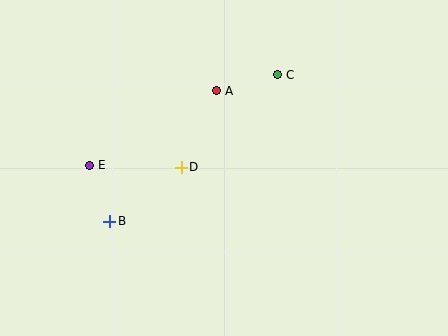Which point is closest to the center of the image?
Point D at (181, 167) is closest to the center.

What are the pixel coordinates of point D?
Point D is at (181, 167).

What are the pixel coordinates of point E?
Point E is at (90, 165).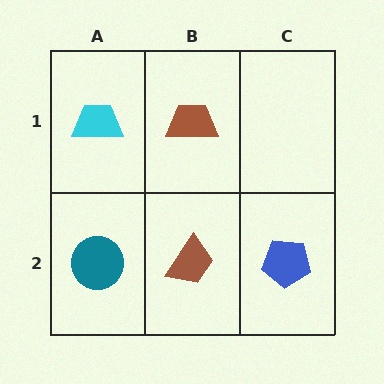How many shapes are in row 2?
3 shapes.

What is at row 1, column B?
A brown trapezoid.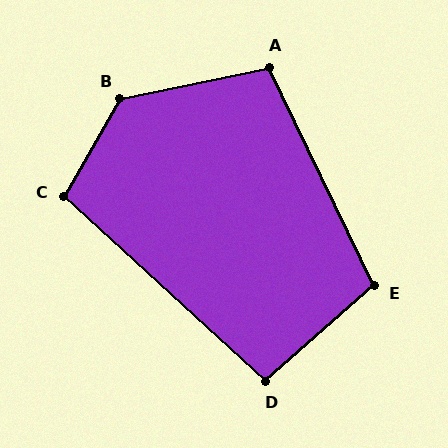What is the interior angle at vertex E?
Approximately 105 degrees (obtuse).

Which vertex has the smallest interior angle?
D, at approximately 96 degrees.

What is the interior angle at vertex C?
Approximately 102 degrees (obtuse).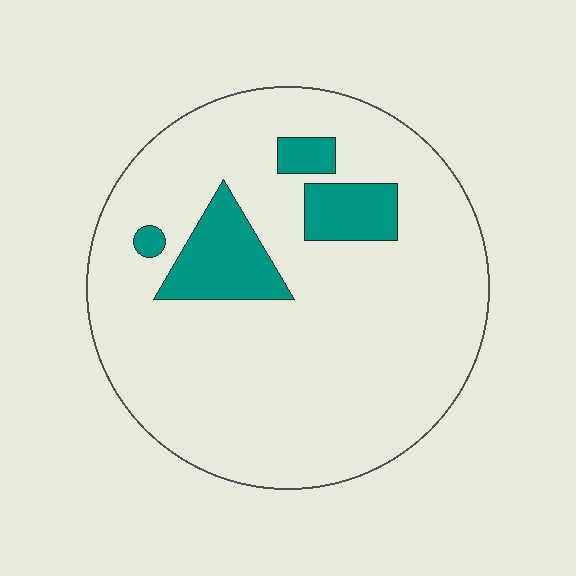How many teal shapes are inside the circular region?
4.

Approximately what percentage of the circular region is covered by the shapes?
Approximately 15%.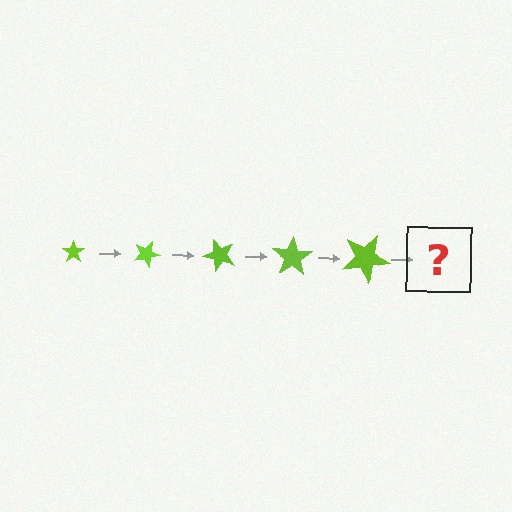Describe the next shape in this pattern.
It should be a star, larger than the previous one and rotated 125 degrees from the start.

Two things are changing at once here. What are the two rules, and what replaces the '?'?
The two rules are that the star grows larger each step and it rotates 25 degrees each step. The '?' should be a star, larger than the previous one and rotated 125 degrees from the start.